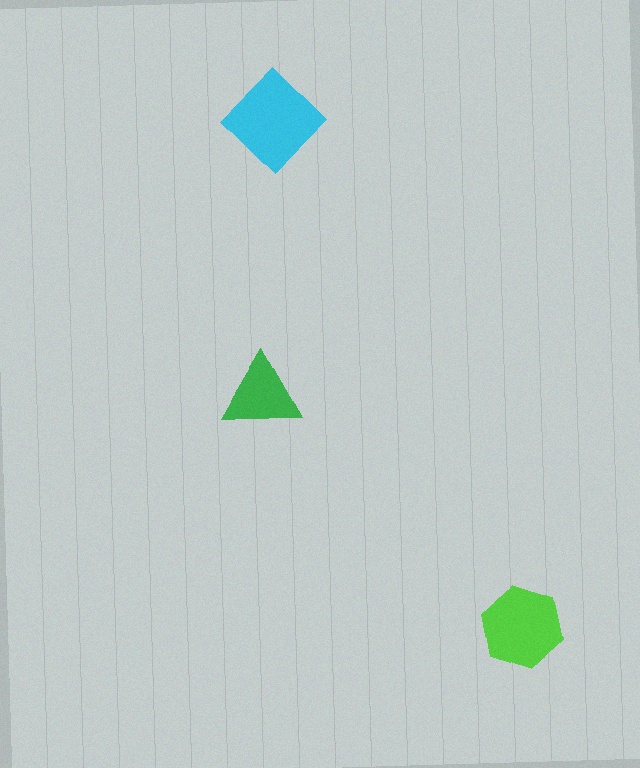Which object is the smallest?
The green triangle.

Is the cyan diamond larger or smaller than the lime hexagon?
Larger.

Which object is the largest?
The cyan diamond.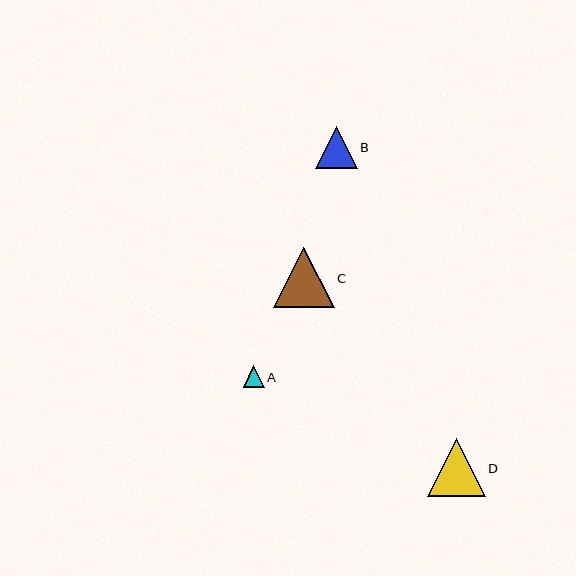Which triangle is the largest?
Triangle C is the largest with a size of approximately 61 pixels.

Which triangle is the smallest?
Triangle A is the smallest with a size of approximately 21 pixels.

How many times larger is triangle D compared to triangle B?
Triangle D is approximately 1.4 times the size of triangle B.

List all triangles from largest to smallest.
From largest to smallest: C, D, B, A.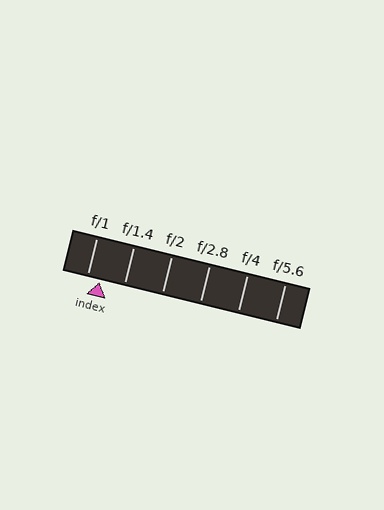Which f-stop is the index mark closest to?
The index mark is closest to f/1.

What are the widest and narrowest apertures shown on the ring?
The widest aperture shown is f/1 and the narrowest is f/5.6.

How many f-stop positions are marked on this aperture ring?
There are 6 f-stop positions marked.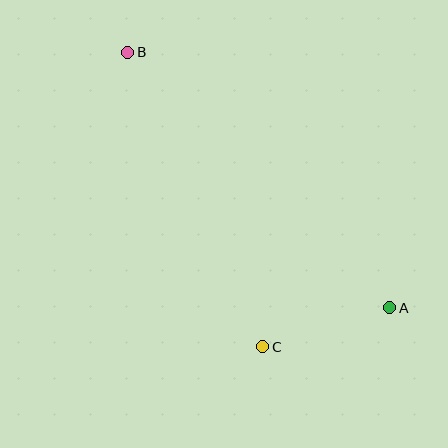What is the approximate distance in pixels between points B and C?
The distance between B and C is approximately 324 pixels.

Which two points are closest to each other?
Points A and C are closest to each other.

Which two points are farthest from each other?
Points A and B are farthest from each other.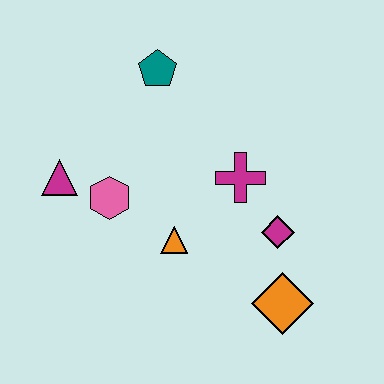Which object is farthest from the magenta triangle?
The orange diamond is farthest from the magenta triangle.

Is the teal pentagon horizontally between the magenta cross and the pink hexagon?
Yes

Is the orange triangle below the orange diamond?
No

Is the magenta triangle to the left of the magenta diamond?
Yes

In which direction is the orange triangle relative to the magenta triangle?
The orange triangle is to the right of the magenta triangle.